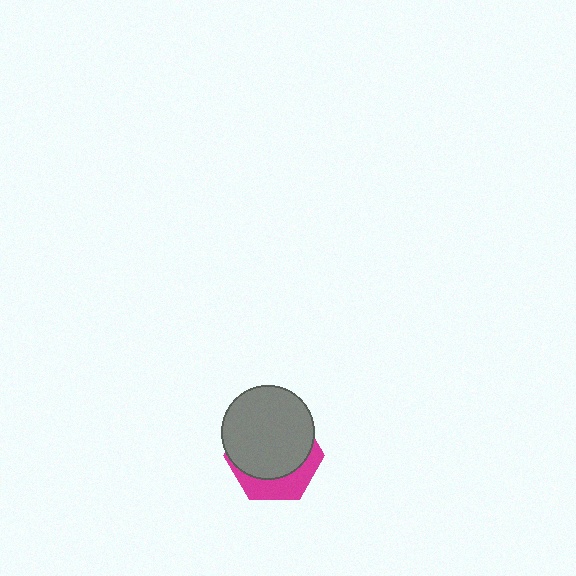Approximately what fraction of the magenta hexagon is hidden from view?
Roughly 69% of the magenta hexagon is hidden behind the gray circle.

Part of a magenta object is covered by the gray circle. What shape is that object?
It is a hexagon.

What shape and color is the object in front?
The object in front is a gray circle.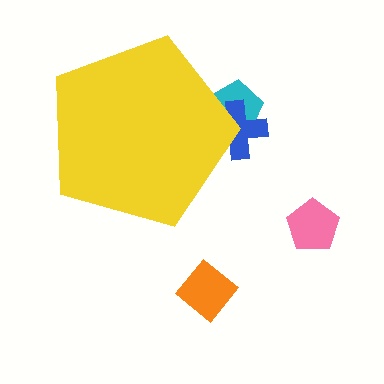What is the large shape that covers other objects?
A yellow pentagon.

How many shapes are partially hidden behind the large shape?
2 shapes are partially hidden.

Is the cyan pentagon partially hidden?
Yes, the cyan pentagon is partially hidden behind the yellow pentagon.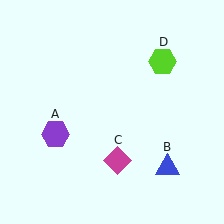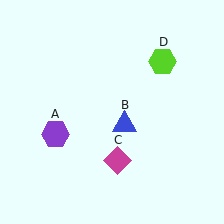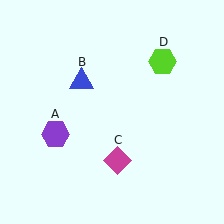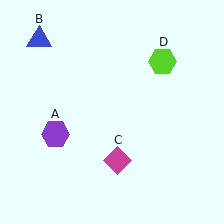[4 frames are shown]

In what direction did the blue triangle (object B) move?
The blue triangle (object B) moved up and to the left.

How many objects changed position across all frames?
1 object changed position: blue triangle (object B).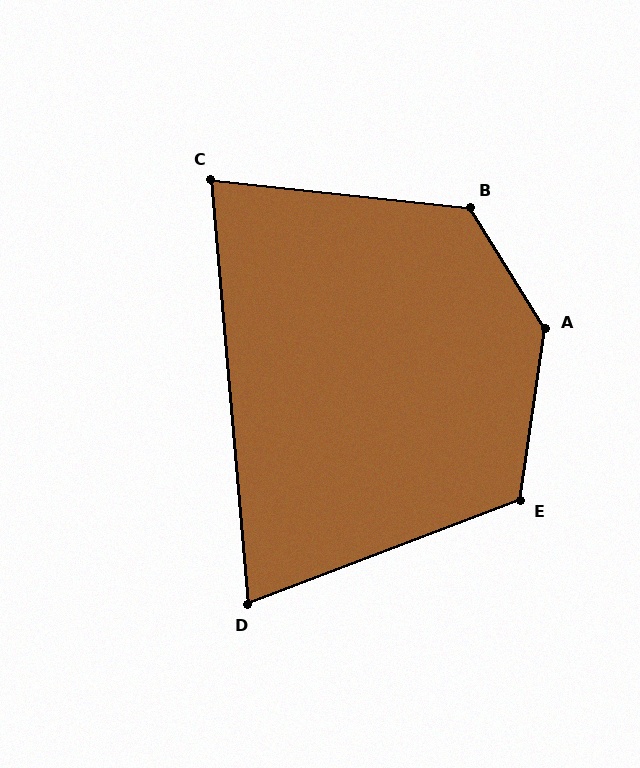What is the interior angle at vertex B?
Approximately 128 degrees (obtuse).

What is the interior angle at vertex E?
Approximately 119 degrees (obtuse).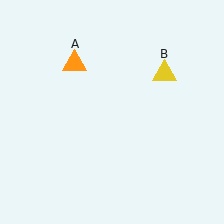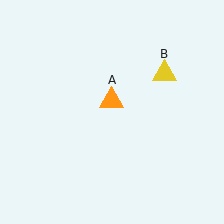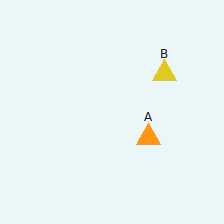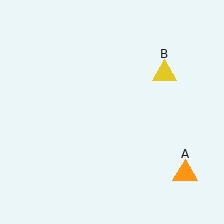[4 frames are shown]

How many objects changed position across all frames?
1 object changed position: orange triangle (object A).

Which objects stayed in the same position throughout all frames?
Yellow triangle (object B) remained stationary.